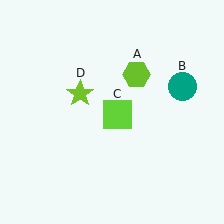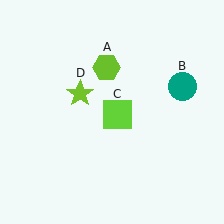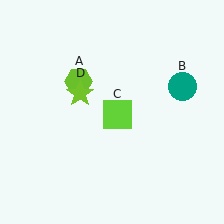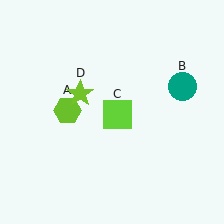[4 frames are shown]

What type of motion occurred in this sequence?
The lime hexagon (object A) rotated counterclockwise around the center of the scene.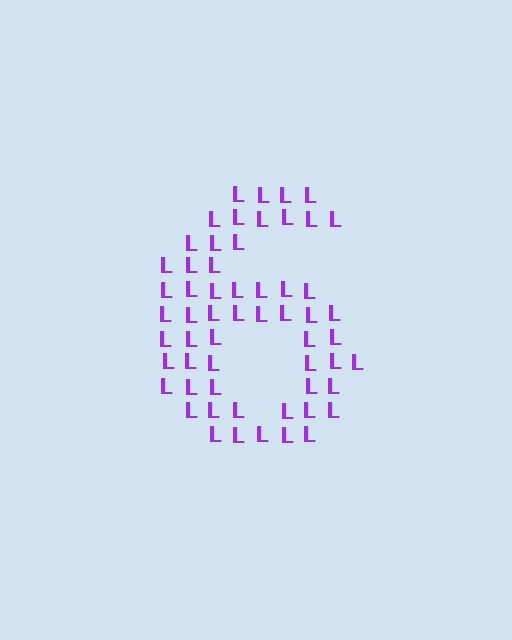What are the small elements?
The small elements are letter L's.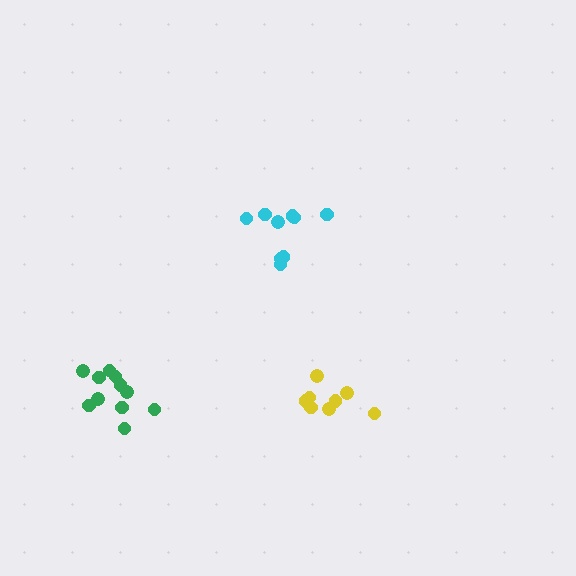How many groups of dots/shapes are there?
There are 3 groups.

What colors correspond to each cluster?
The clusters are colored: yellow, cyan, green.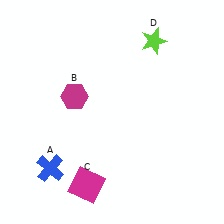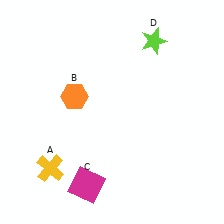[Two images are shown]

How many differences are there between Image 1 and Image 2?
There are 2 differences between the two images.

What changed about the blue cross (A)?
In Image 1, A is blue. In Image 2, it changed to yellow.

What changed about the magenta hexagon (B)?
In Image 1, B is magenta. In Image 2, it changed to orange.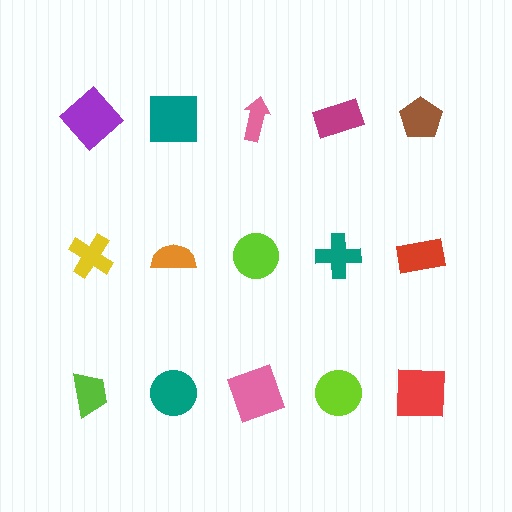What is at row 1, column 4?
A magenta rectangle.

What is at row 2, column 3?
A lime circle.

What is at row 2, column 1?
A yellow cross.